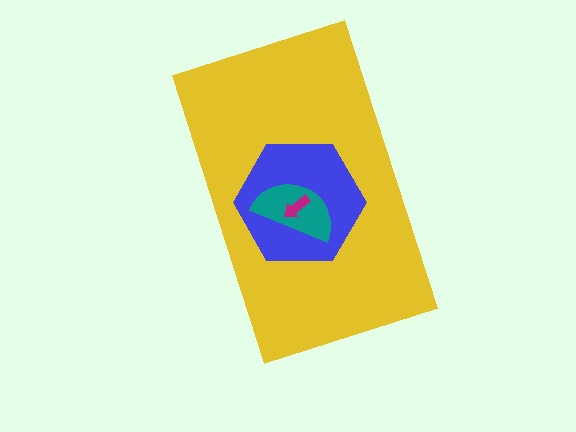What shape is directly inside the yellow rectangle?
The blue hexagon.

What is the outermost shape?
The yellow rectangle.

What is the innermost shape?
The magenta arrow.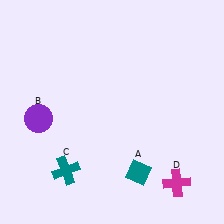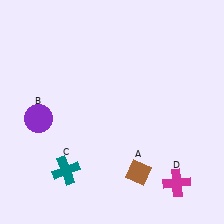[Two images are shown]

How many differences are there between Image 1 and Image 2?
There is 1 difference between the two images.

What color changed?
The diamond (A) changed from teal in Image 1 to brown in Image 2.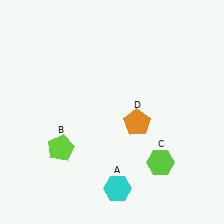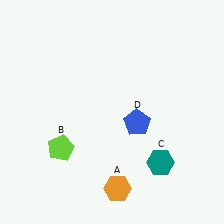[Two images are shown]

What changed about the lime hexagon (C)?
In Image 1, C is lime. In Image 2, it changed to teal.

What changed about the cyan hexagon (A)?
In Image 1, A is cyan. In Image 2, it changed to orange.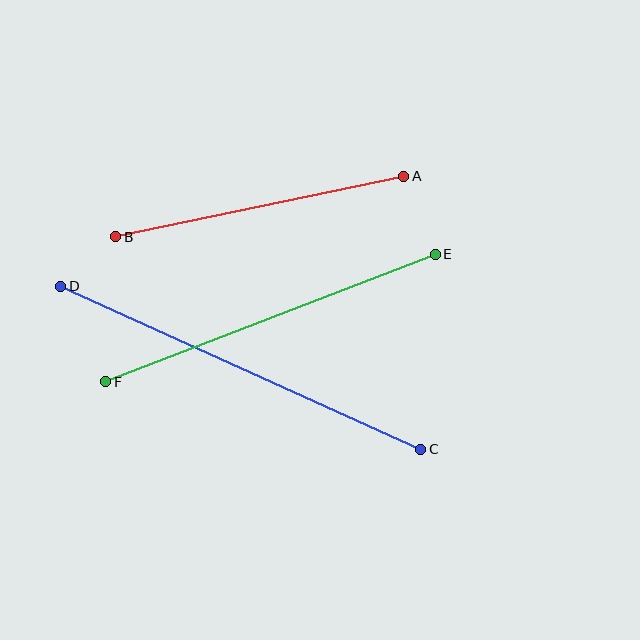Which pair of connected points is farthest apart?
Points C and D are farthest apart.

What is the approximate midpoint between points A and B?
The midpoint is at approximately (260, 206) pixels.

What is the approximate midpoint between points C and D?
The midpoint is at approximately (241, 368) pixels.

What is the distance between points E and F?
The distance is approximately 354 pixels.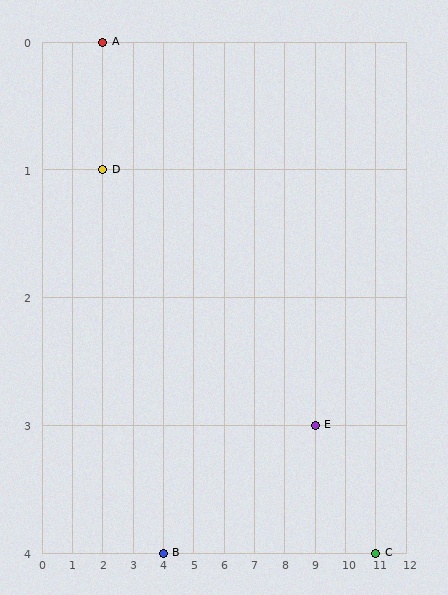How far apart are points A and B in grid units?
Points A and B are 2 columns and 4 rows apart (about 4.5 grid units diagonally).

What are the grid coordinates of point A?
Point A is at grid coordinates (2, 0).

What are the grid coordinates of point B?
Point B is at grid coordinates (4, 4).